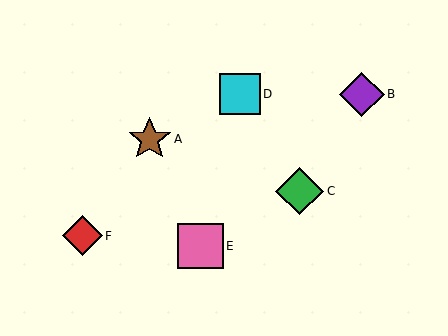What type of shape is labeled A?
Shape A is a brown star.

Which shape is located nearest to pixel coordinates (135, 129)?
The brown star (labeled A) at (150, 139) is nearest to that location.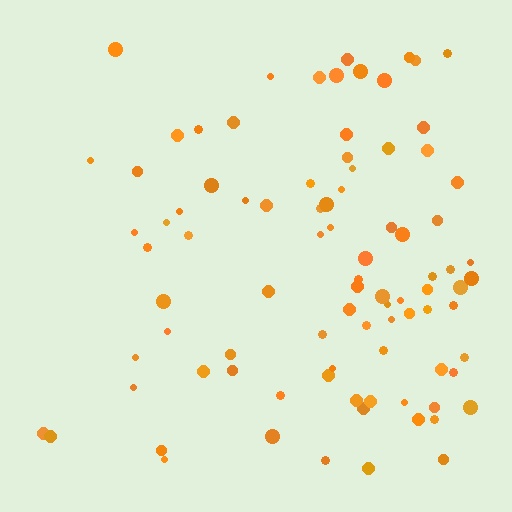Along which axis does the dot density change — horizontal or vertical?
Horizontal.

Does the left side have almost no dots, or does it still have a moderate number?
Still a moderate number, just noticeably fewer than the right.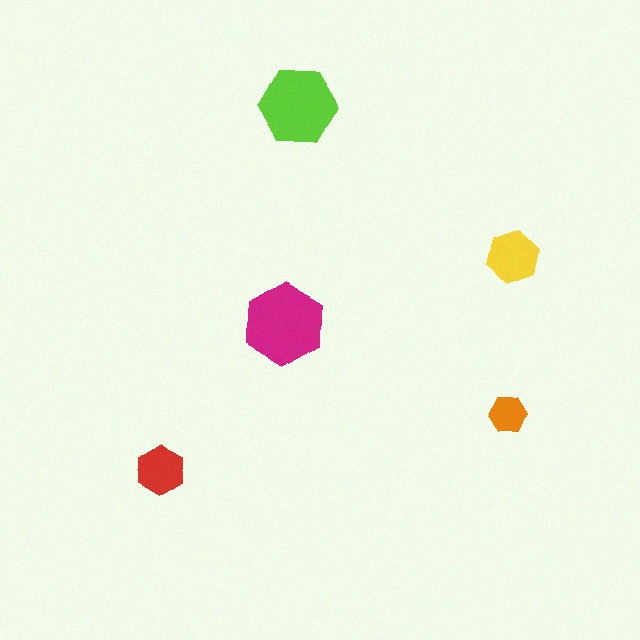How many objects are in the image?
There are 5 objects in the image.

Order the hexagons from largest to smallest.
the magenta one, the lime one, the yellow one, the red one, the orange one.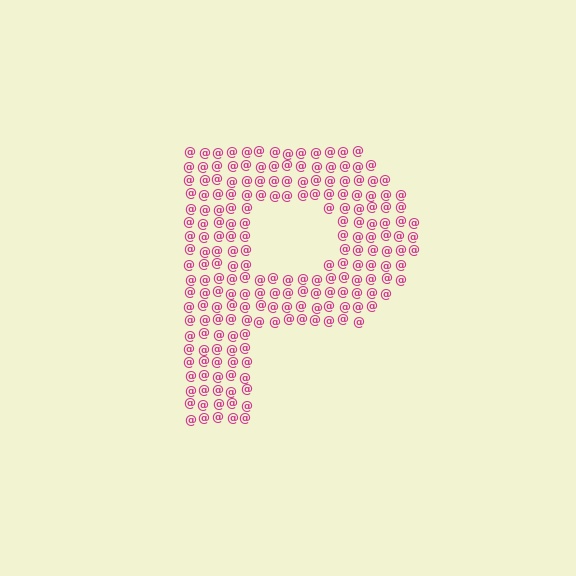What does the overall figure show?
The overall figure shows the letter P.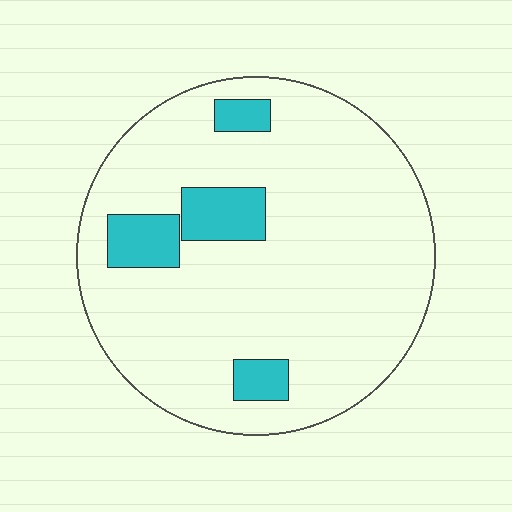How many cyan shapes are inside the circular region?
4.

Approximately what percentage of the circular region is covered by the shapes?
Approximately 15%.